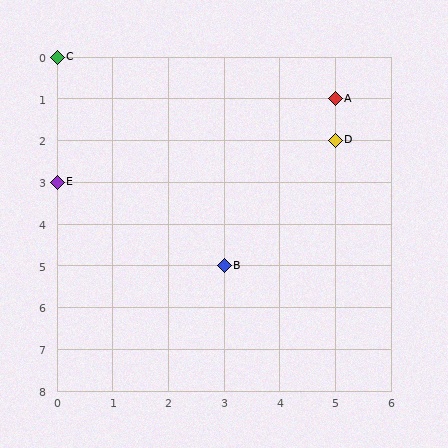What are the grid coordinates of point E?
Point E is at grid coordinates (0, 3).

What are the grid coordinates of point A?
Point A is at grid coordinates (5, 1).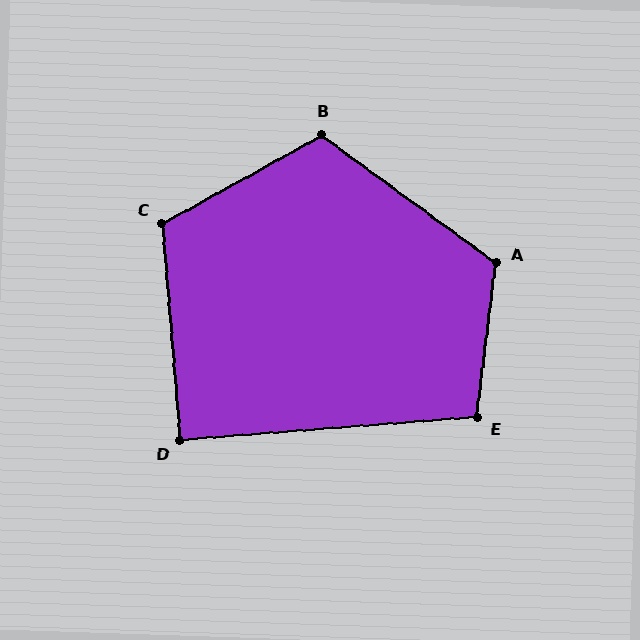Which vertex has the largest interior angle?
A, at approximately 119 degrees.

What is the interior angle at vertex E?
Approximately 101 degrees (obtuse).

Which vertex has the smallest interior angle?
D, at approximately 90 degrees.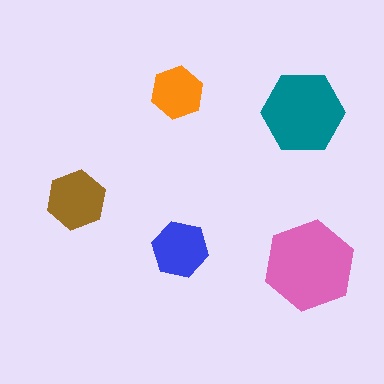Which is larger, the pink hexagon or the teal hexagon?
The pink one.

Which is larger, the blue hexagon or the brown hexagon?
The brown one.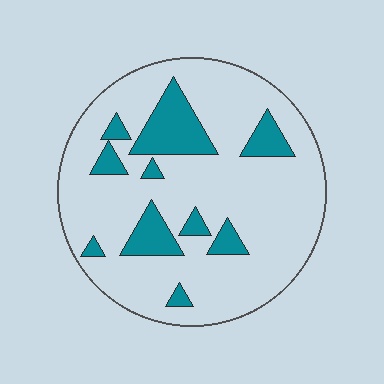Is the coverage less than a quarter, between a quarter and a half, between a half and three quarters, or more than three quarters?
Less than a quarter.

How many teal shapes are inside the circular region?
10.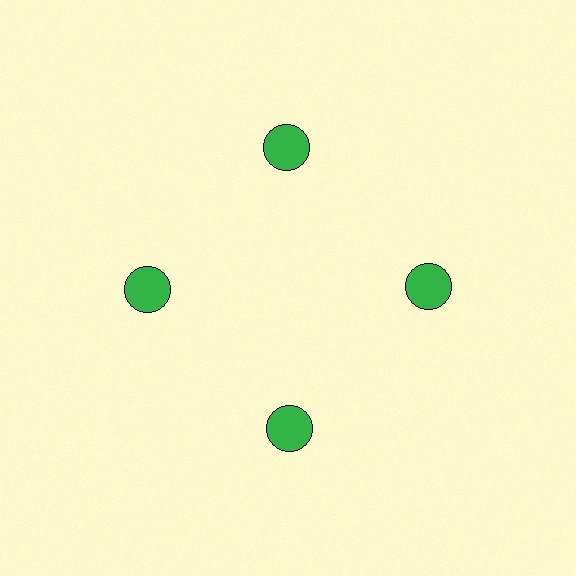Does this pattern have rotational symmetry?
Yes, this pattern has 4-fold rotational symmetry. It looks the same after rotating 90 degrees around the center.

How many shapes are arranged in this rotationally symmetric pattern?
There are 4 shapes, arranged in 4 groups of 1.